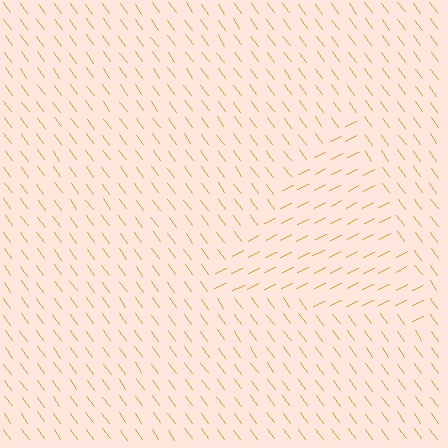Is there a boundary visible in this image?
Yes, there is a texture boundary formed by a change in line orientation.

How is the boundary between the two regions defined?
The boundary is defined purely by a change in line orientation (approximately 80 degrees difference). All lines are the same color and thickness.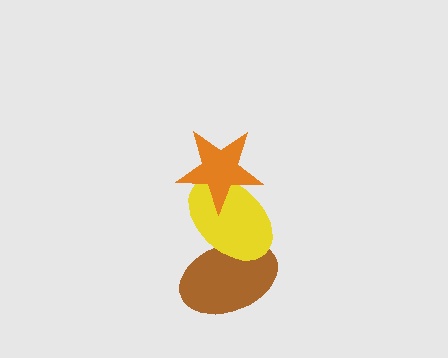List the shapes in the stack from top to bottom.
From top to bottom: the orange star, the yellow ellipse, the brown ellipse.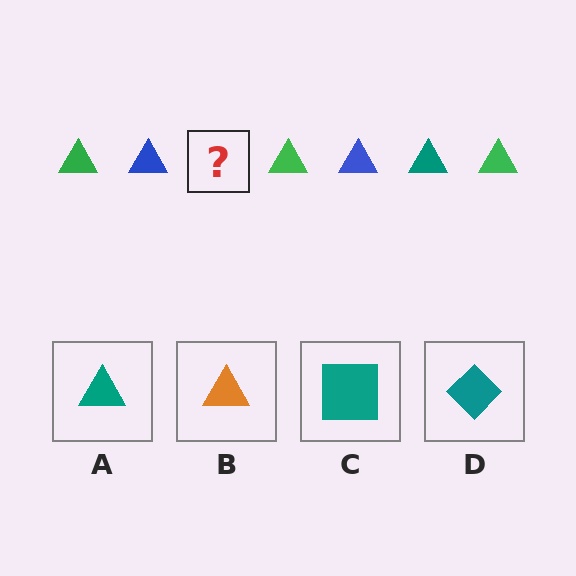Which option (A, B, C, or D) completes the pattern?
A.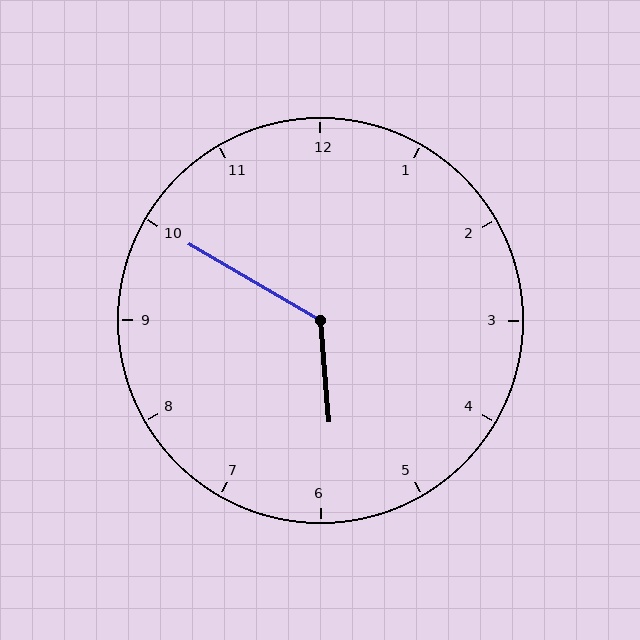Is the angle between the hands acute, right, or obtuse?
It is obtuse.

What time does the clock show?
5:50.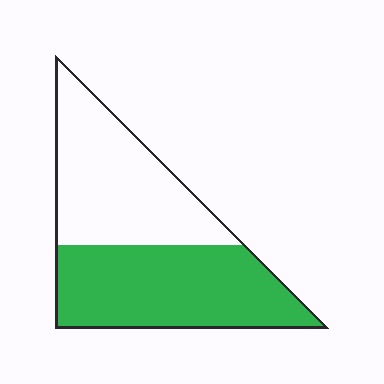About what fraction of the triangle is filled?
About one half (1/2).